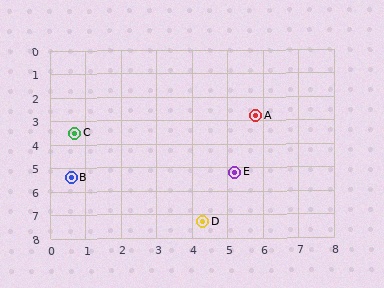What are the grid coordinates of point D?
Point D is at approximately (4.3, 7.3).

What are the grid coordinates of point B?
Point B is at approximately (0.6, 5.4).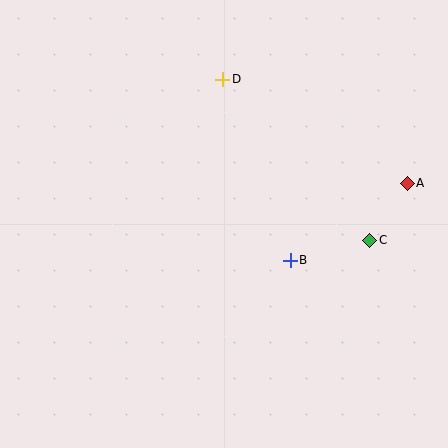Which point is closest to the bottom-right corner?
Point C is closest to the bottom-right corner.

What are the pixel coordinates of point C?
Point C is at (370, 240).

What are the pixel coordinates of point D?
Point D is at (223, 79).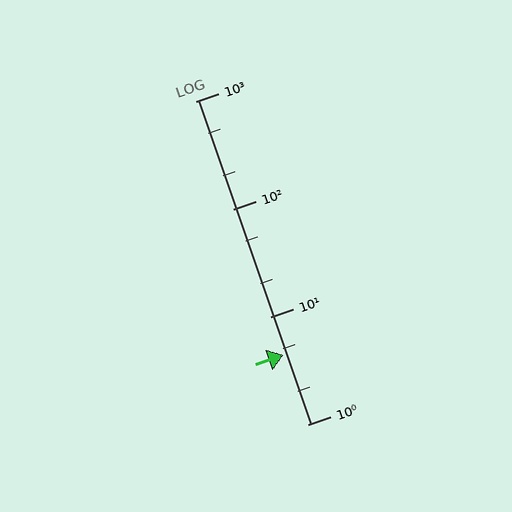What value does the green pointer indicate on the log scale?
The pointer indicates approximately 4.4.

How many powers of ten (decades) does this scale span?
The scale spans 3 decades, from 1 to 1000.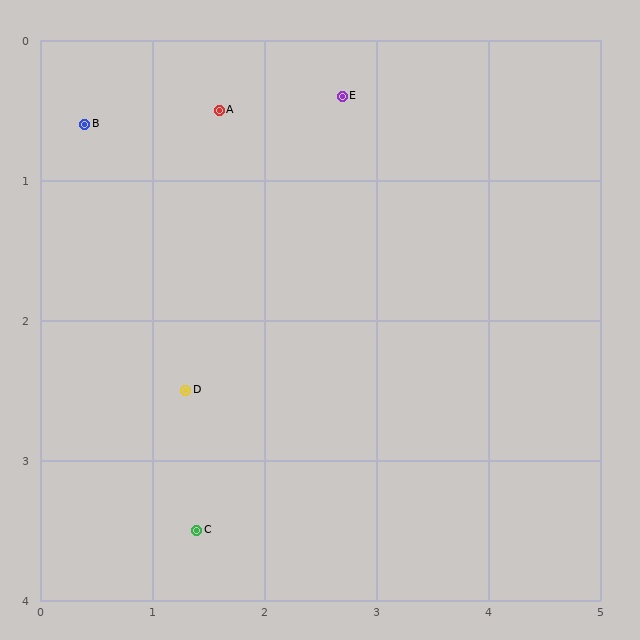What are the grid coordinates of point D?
Point D is at approximately (1.3, 2.5).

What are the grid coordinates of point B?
Point B is at approximately (0.4, 0.6).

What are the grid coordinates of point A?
Point A is at approximately (1.6, 0.5).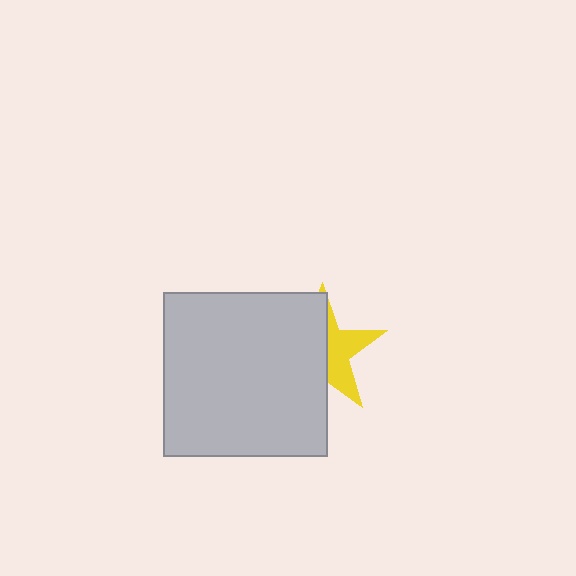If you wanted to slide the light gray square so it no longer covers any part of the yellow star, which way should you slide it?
Slide it left — that is the most direct way to separate the two shapes.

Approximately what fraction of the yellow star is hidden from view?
Roughly 58% of the yellow star is hidden behind the light gray square.